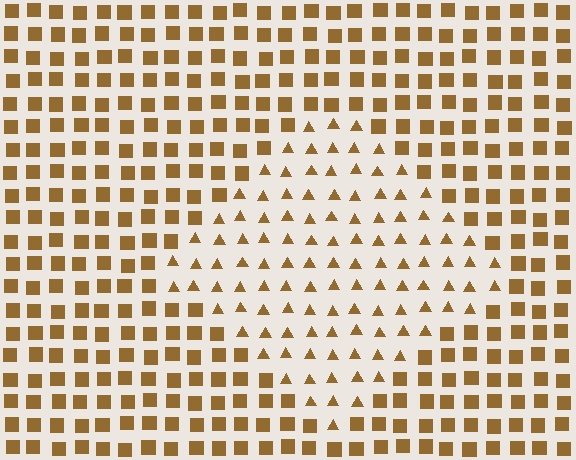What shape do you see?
I see a diamond.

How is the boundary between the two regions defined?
The boundary is defined by a change in element shape: triangles inside vs. squares outside. All elements share the same color and spacing.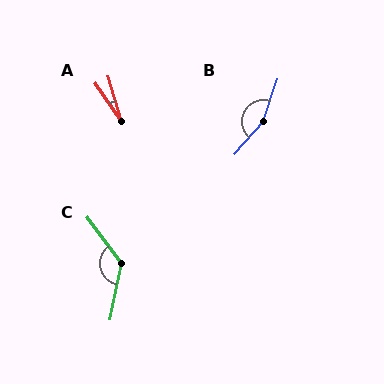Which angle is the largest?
B, at approximately 158 degrees.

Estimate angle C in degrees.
Approximately 131 degrees.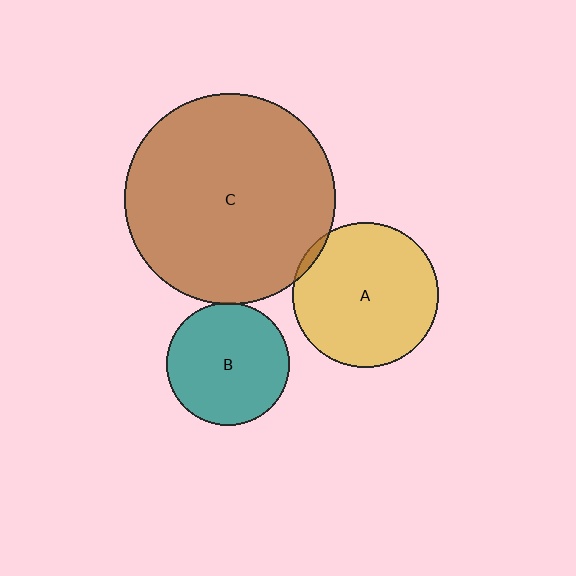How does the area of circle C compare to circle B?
Approximately 2.9 times.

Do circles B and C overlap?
Yes.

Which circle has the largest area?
Circle C (brown).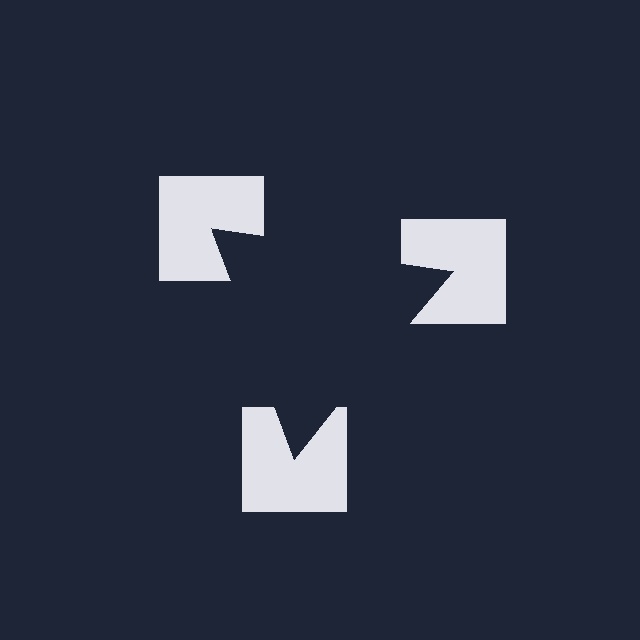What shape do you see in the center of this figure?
An illusory triangle — its edges are inferred from the aligned wedge cuts in the notched squares, not physically drawn.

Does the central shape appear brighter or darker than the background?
It typically appears slightly darker than the background, even though no actual brightness change is drawn.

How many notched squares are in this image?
There are 3 — one at each vertex of the illusory triangle.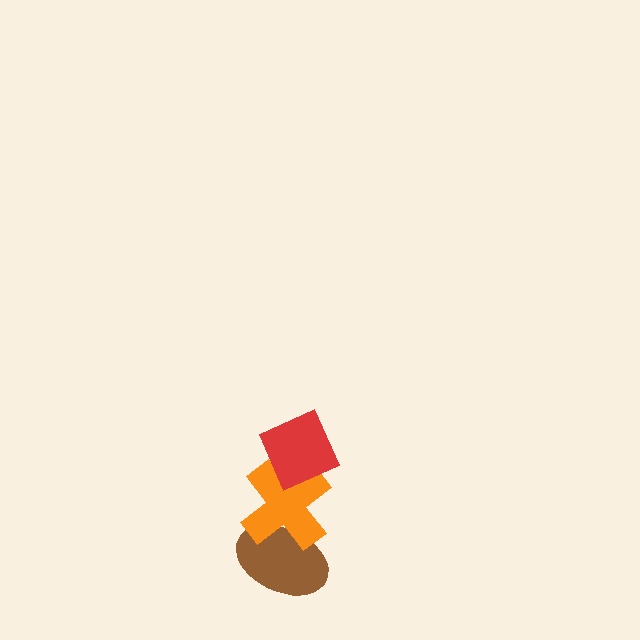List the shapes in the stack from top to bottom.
From top to bottom: the red diamond, the orange cross, the brown ellipse.